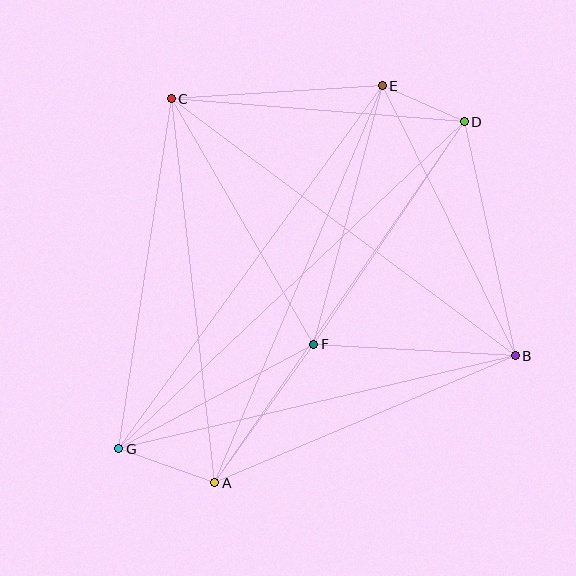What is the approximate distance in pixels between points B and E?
The distance between B and E is approximately 301 pixels.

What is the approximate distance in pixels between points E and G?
The distance between E and G is approximately 448 pixels.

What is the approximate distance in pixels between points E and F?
The distance between E and F is approximately 267 pixels.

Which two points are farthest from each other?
Points D and G are farthest from each other.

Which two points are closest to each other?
Points D and E are closest to each other.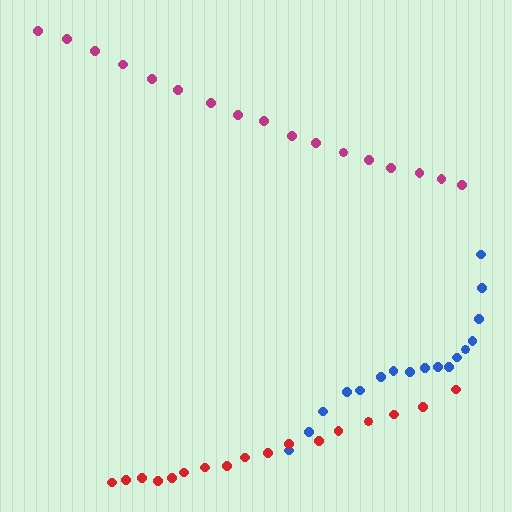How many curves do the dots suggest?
There are 3 distinct paths.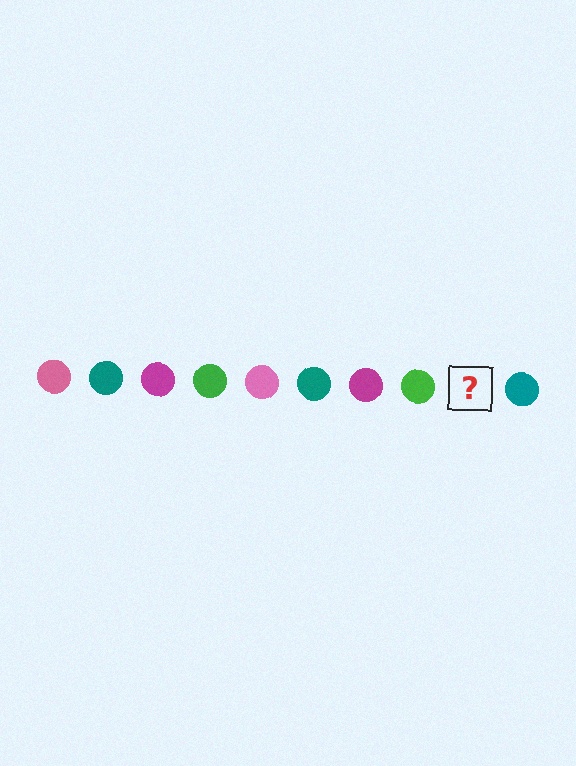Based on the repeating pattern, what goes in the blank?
The blank should be a pink circle.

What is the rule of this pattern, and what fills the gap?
The rule is that the pattern cycles through pink, teal, magenta, green circles. The gap should be filled with a pink circle.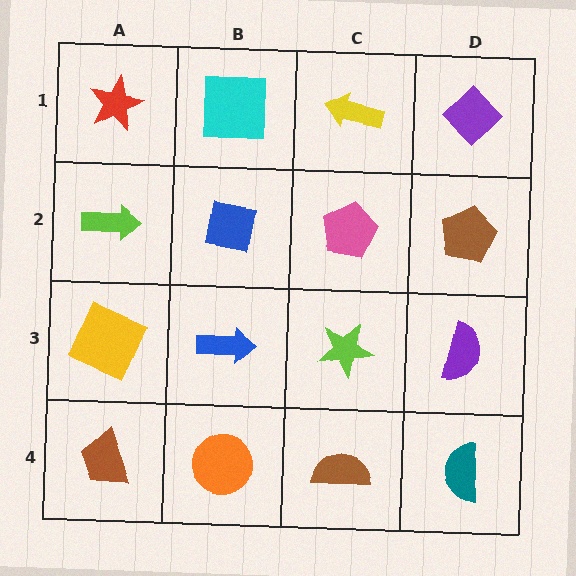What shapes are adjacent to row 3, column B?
A blue square (row 2, column B), an orange circle (row 4, column B), a yellow square (row 3, column A), a lime star (row 3, column C).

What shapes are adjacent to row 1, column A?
A lime arrow (row 2, column A), a cyan square (row 1, column B).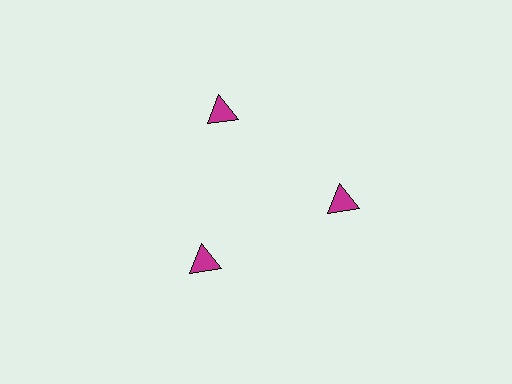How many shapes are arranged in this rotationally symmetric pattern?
There are 3 shapes, arranged in 3 groups of 1.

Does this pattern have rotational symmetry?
Yes, this pattern has 3-fold rotational symmetry. It looks the same after rotating 120 degrees around the center.